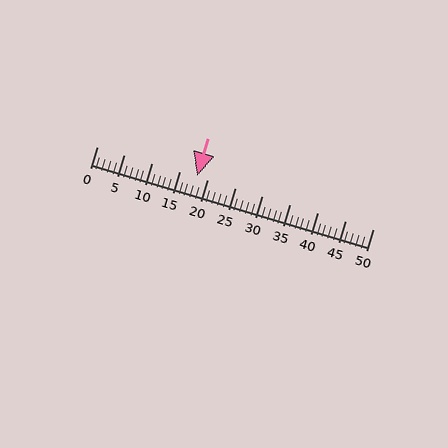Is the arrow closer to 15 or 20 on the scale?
The arrow is closer to 20.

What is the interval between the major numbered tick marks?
The major tick marks are spaced 5 units apart.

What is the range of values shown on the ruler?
The ruler shows values from 0 to 50.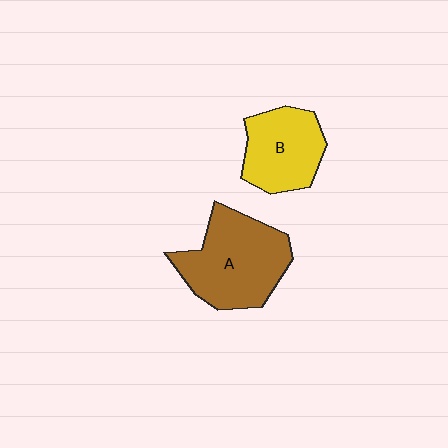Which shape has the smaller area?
Shape B (yellow).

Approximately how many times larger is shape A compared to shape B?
Approximately 1.4 times.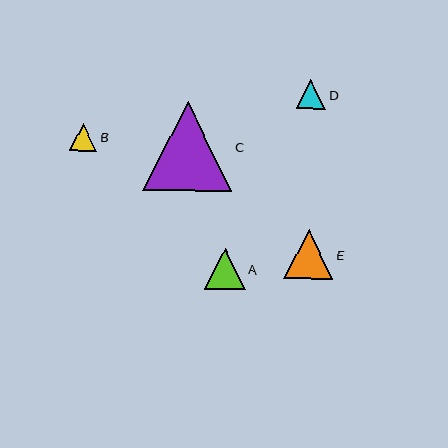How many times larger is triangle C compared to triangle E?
Triangle C is approximately 1.8 times the size of triangle E.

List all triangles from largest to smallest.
From largest to smallest: C, E, A, D, B.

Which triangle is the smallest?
Triangle B is the smallest with a size of approximately 27 pixels.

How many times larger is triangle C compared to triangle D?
Triangle C is approximately 3.0 times the size of triangle D.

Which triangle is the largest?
Triangle C is the largest with a size of approximately 89 pixels.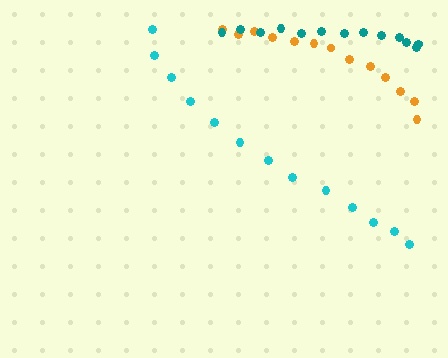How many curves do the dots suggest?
There are 3 distinct paths.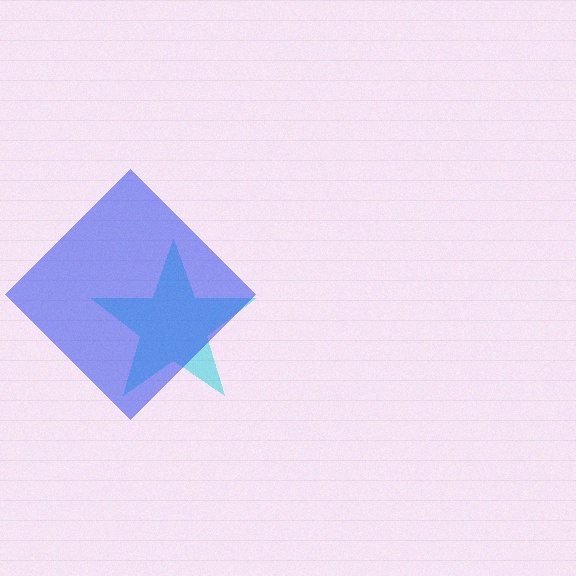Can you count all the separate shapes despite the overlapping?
Yes, there are 2 separate shapes.